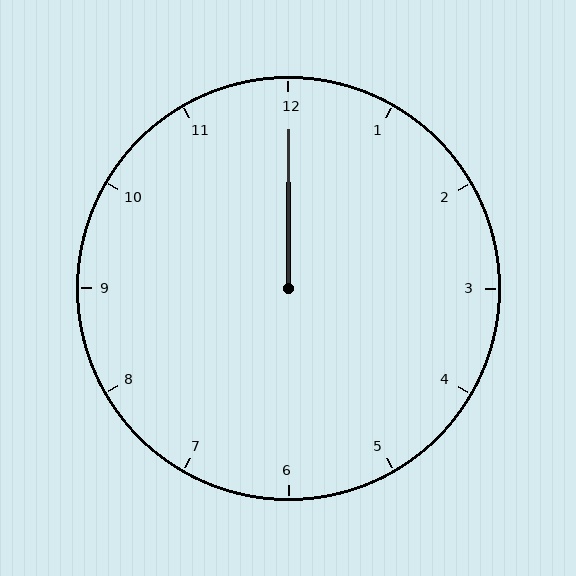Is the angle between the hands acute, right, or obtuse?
It is acute.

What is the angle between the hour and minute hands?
Approximately 0 degrees.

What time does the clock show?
12:00.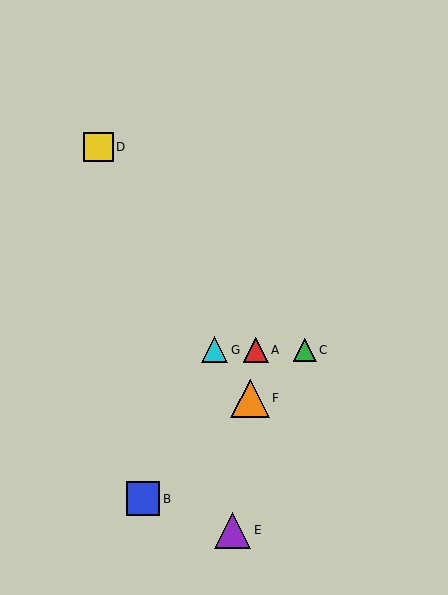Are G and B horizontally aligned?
No, G is at y≈350 and B is at y≈499.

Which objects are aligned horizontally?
Objects A, C, G are aligned horizontally.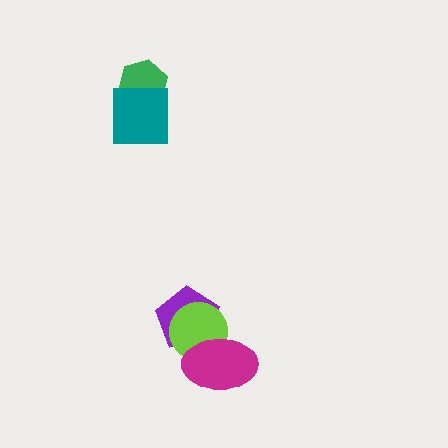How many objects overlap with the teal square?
1 object overlaps with the teal square.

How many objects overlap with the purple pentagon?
2 objects overlap with the purple pentagon.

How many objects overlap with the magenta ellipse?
2 objects overlap with the magenta ellipse.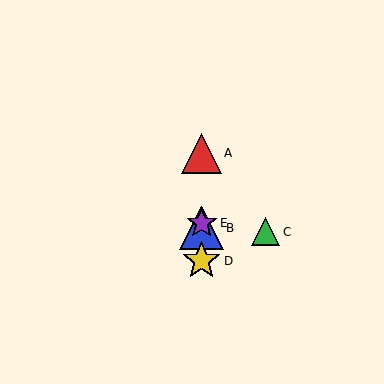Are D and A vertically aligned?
Yes, both are at x≈202.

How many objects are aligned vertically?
4 objects (A, B, D, E) are aligned vertically.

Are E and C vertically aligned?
No, E is at x≈202 and C is at x≈266.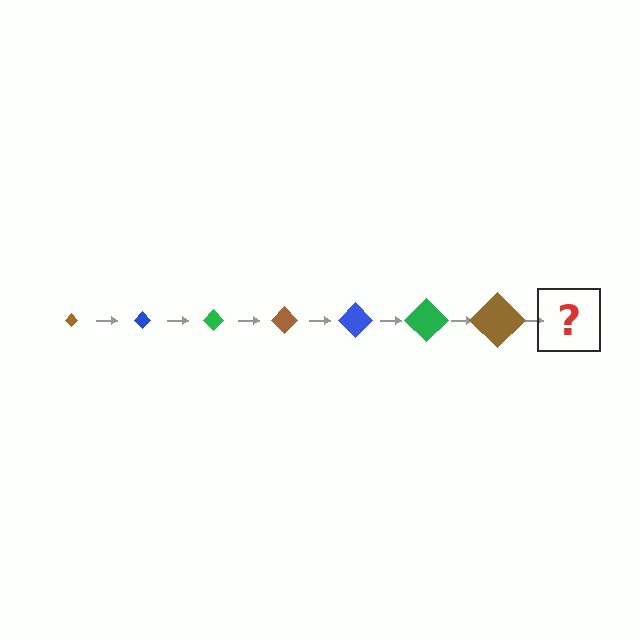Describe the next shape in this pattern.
It should be a blue diamond, larger than the previous one.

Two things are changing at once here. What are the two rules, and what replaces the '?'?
The two rules are that the diamond grows larger each step and the color cycles through brown, blue, and green. The '?' should be a blue diamond, larger than the previous one.